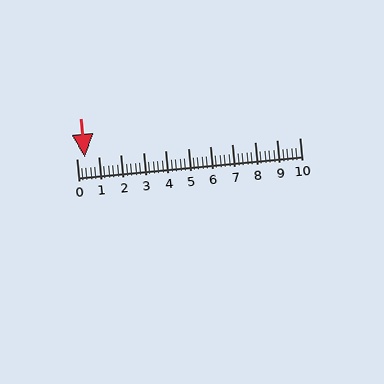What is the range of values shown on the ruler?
The ruler shows values from 0 to 10.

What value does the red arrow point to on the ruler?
The red arrow points to approximately 0.4.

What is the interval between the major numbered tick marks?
The major tick marks are spaced 1 units apart.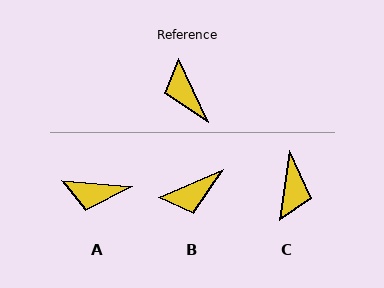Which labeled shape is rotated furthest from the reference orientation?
C, about 147 degrees away.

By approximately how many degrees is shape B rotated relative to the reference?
Approximately 89 degrees counter-clockwise.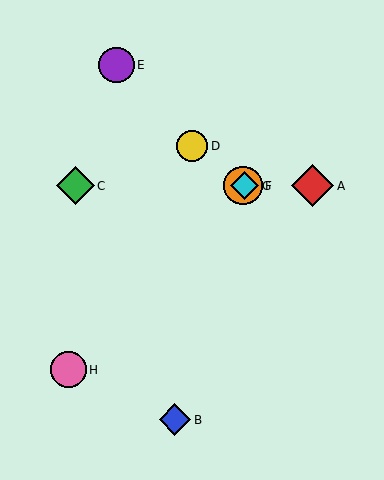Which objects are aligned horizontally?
Objects A, C, F, G are aligned horizontally.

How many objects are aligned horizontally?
4 objects (A, C, F, G) are aligned horizontally.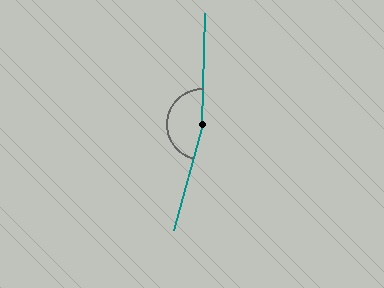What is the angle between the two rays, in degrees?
Approximately 165 degrees.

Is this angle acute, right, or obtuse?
It is obtuse.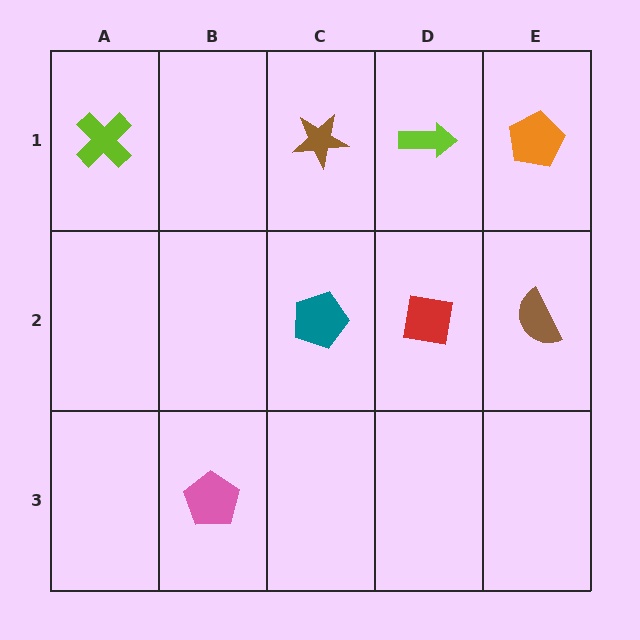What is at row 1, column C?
A brown star.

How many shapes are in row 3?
1 shape.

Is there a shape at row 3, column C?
No, that cell is empty.